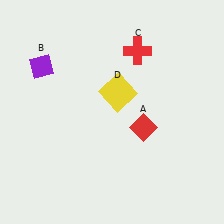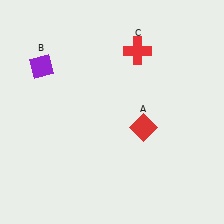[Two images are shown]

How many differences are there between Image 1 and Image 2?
There is 1 difference between the two images.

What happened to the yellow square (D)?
The yellow square (D) was removed in Image 2. It was in the top-right area of Image 1.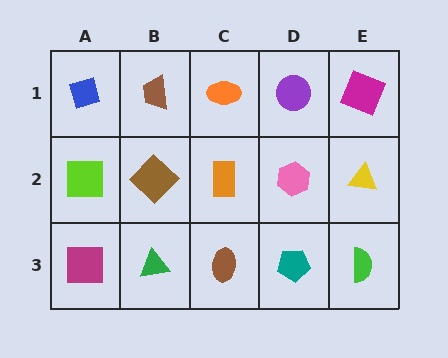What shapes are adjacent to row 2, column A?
A blue diamond (row 1, column A), a magenta square (row 3, column A), a brown diamond (row 2, column B).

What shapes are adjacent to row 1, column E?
A yellow triangle (row 2, column E), a purple circle (row 1, column D).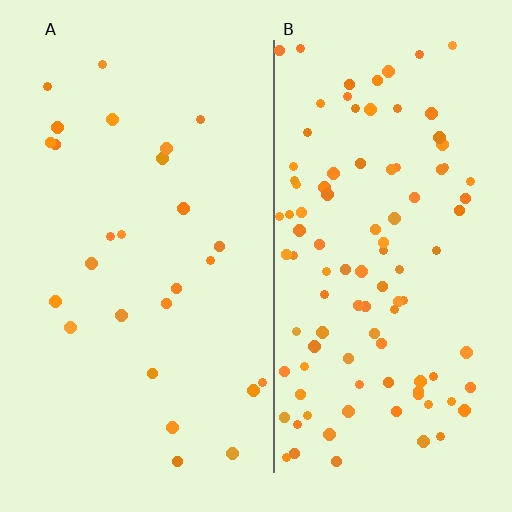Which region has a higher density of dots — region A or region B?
B (the right).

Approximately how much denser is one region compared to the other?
Approximately 3.9× — region B over region A.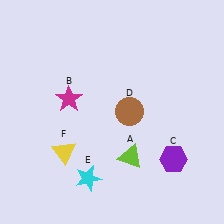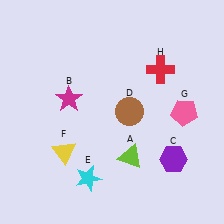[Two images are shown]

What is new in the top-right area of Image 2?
A red cross (H) was added in the top-right area of Image 2.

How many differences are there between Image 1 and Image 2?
There are 2 differences between the two images.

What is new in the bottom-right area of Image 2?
A pink pentagon (G) was added in the bottom-right area of Image 2.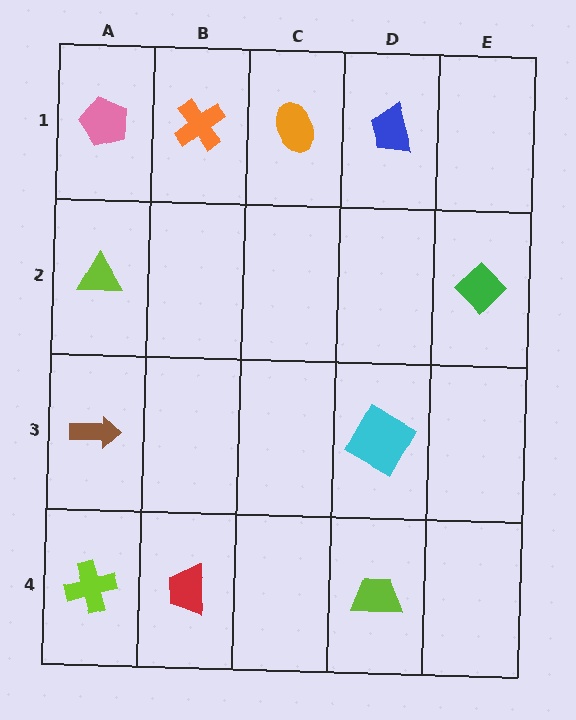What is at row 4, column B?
A red trapezoid.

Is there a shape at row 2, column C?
No, that cell is empty.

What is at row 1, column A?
A pink pentagon.